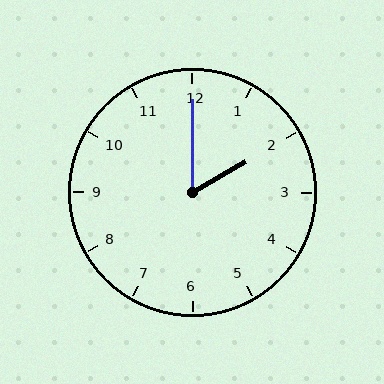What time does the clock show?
2:00.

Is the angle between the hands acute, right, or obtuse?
It is acute.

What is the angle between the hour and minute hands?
Approximately 60 degrees.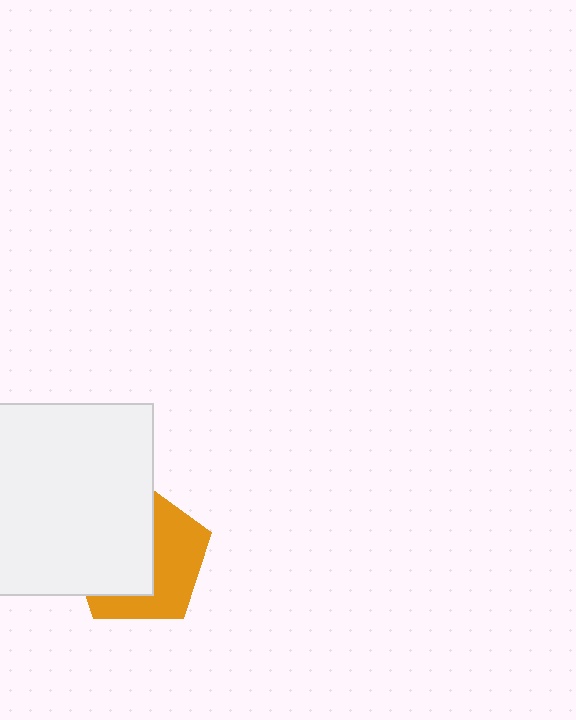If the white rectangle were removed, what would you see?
You would see the complete orange pentagon.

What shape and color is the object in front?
The object in front is a white rectangle.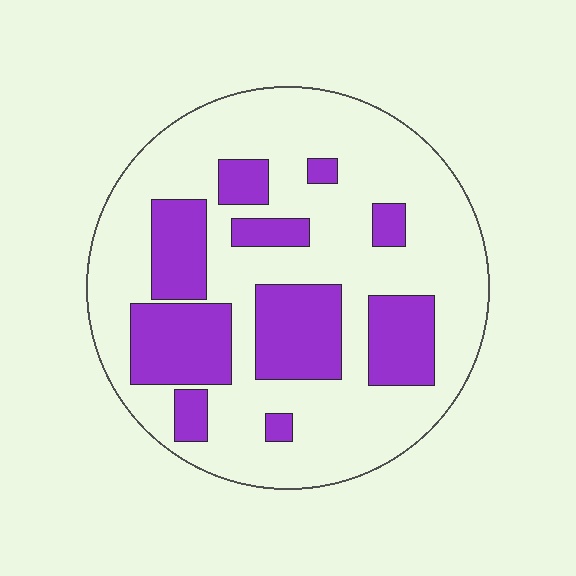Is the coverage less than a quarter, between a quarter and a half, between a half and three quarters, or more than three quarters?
Between a quarter and a half.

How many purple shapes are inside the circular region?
10.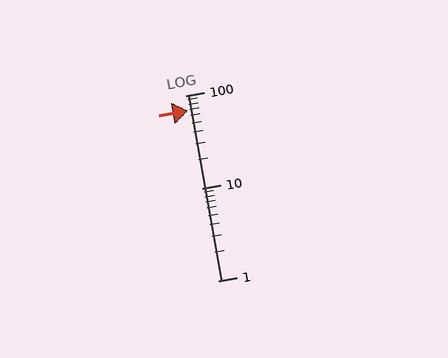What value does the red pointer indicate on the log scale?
The pointer indicates approximately 68.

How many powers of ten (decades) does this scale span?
The scale spans 2 decades, from 1 to 100.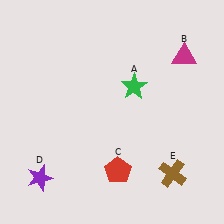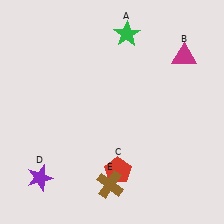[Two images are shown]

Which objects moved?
The objects that moved are: the green star (A), the brown cross (E).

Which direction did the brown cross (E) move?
The brown cross (E) moved left.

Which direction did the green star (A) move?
The green star (A) moved up.